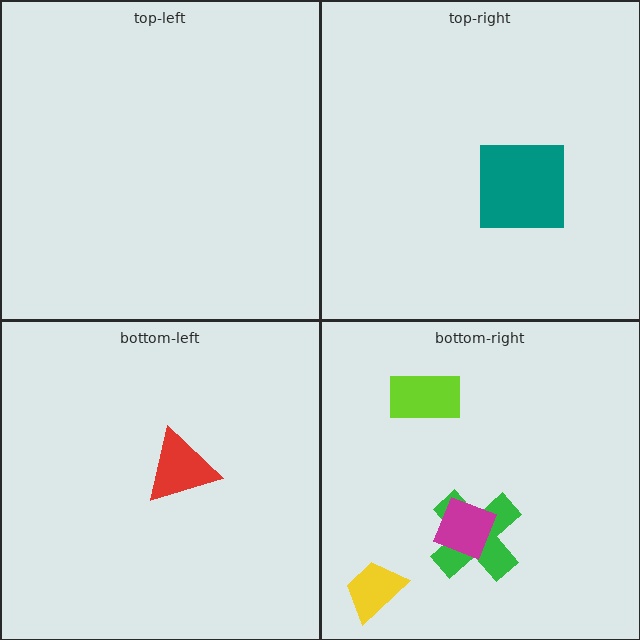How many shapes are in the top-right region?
1.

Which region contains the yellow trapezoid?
The bottom-right region.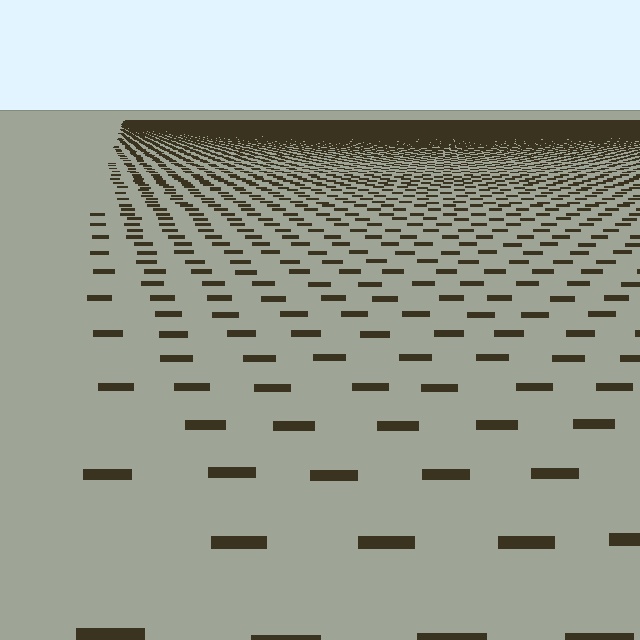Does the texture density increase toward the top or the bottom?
Density increases toward the top.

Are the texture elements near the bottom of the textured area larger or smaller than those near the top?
Larger. Near the bottom, elements are closer to the viewer and appear at a bigger on-screen size.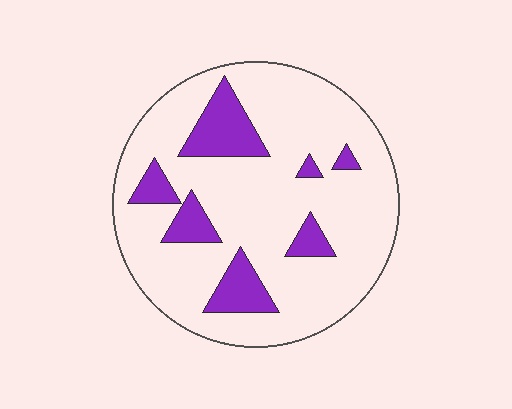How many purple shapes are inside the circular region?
7.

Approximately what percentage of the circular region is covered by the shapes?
Approximately 20%.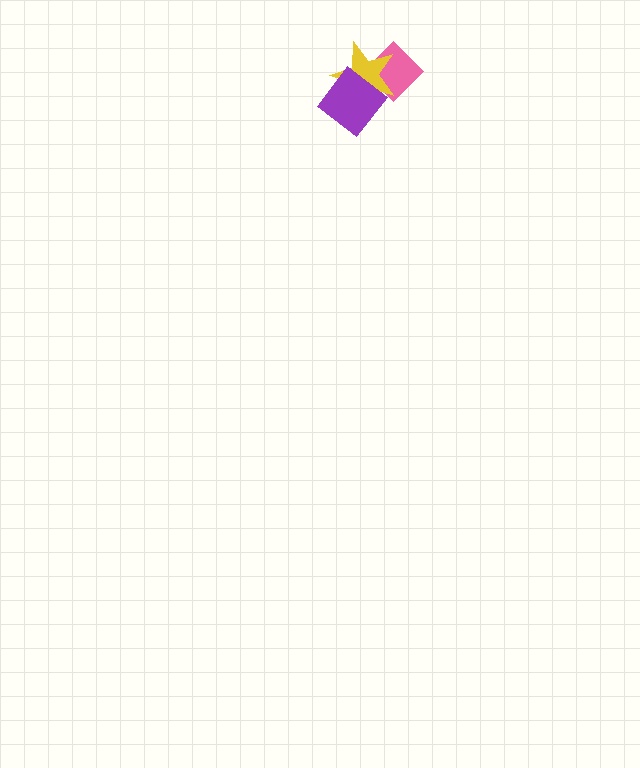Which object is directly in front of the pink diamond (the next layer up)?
The yellow star is directly in front of the pink diamond.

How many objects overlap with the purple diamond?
2 objects overlap with the purple diamond.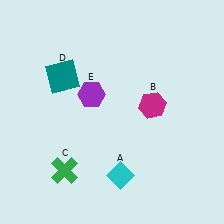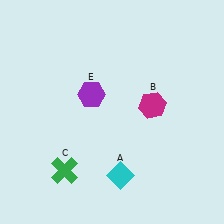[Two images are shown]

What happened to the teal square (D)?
The teal square (D) was removed in Image 2. It was in the top-left area of Image 1.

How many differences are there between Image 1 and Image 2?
There is 1 difference between the two images.